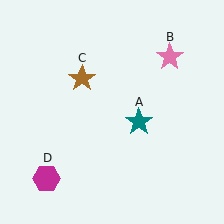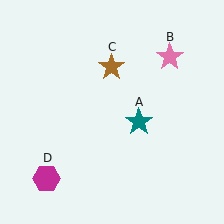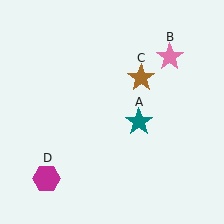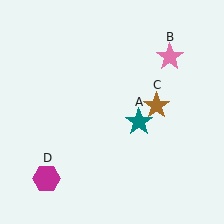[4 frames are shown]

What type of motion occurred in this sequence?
The brown star (object C) rotated clockwise around the center of the scene.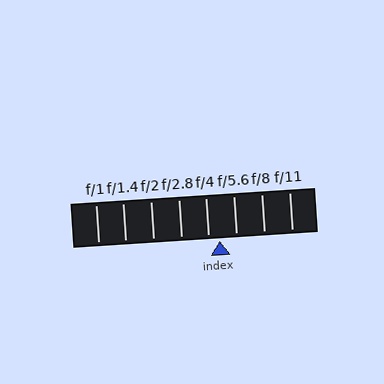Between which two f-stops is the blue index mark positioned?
The index mark is between f/4 and f/5.6.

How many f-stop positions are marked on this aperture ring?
There are 8 f-stop positions marked.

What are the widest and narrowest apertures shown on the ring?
The widest aperture shown is f/1 and the narrowest is f/11.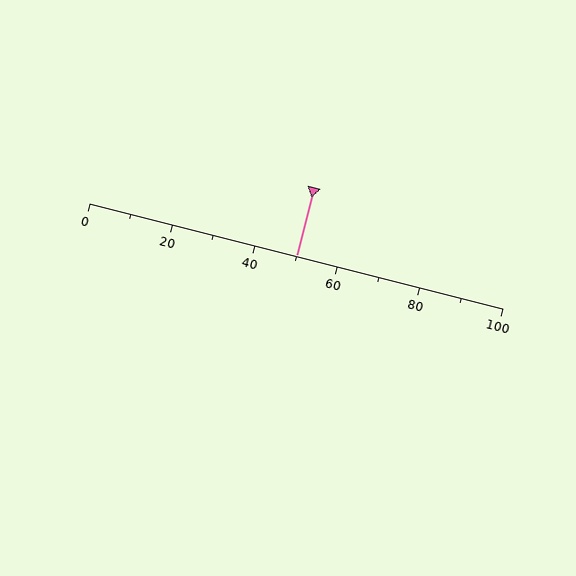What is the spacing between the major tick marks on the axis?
The major ticks are spaced 20 apart.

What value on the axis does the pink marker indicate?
The marker indicates approximately 50.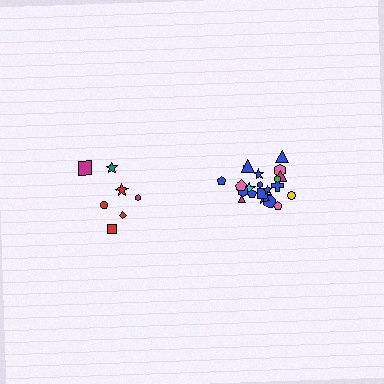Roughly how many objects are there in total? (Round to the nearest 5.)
Roughly 30 objects in total.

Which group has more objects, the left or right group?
The right group.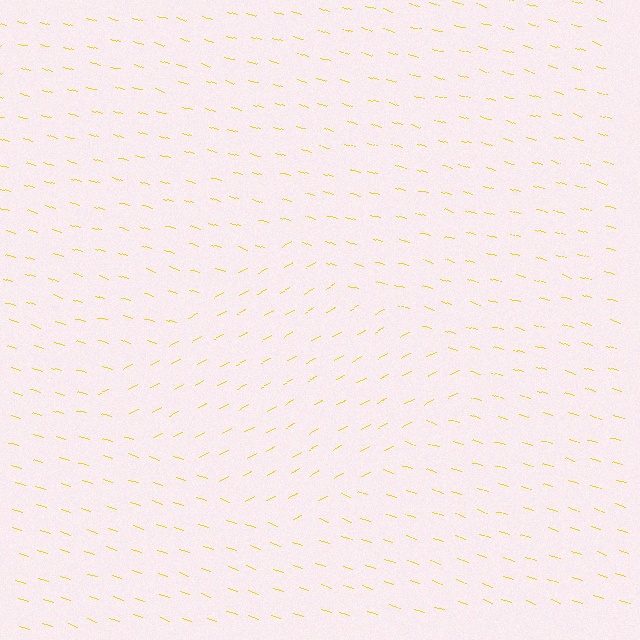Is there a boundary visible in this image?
Yes, there is a texture boundary formed by a change in line orientation.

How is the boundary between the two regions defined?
The boundary is defined purely by a change in line orientation (approximately 45 degrees difference). All lines are the same color and thickness.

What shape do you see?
I see a diamond.